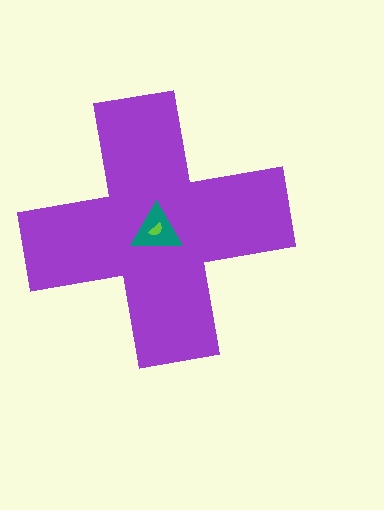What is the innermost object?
The lime semicircle.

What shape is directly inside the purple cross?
The teal triangle.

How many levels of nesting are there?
3.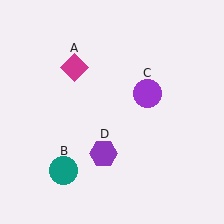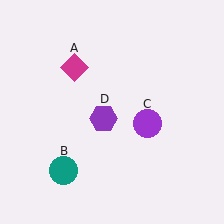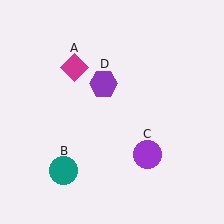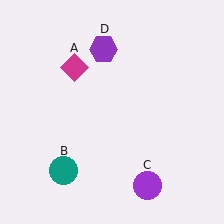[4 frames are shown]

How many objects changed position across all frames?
2 objects changed position: purple circle (object C), purple hexagon (object D).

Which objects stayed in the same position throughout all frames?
Magenta diamond (object A) and teal circle (object B) remained stationary.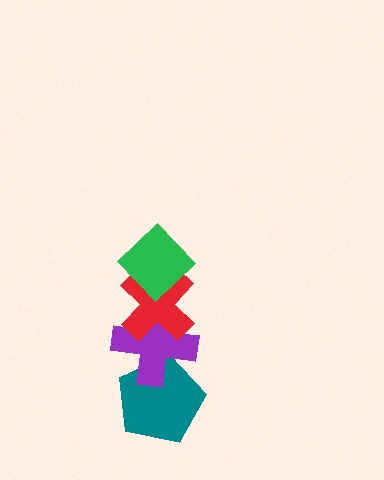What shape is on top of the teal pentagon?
The purple cross is on top of the teal pentagon.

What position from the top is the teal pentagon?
The teal pentagon is 4th from the top.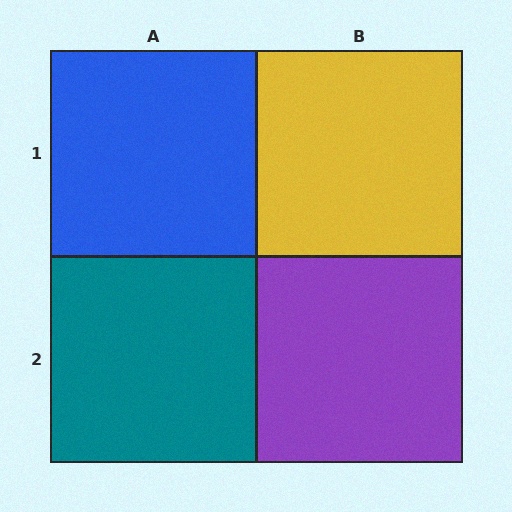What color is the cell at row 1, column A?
Blue.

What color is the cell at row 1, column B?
Yellow.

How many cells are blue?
1 cell is blue.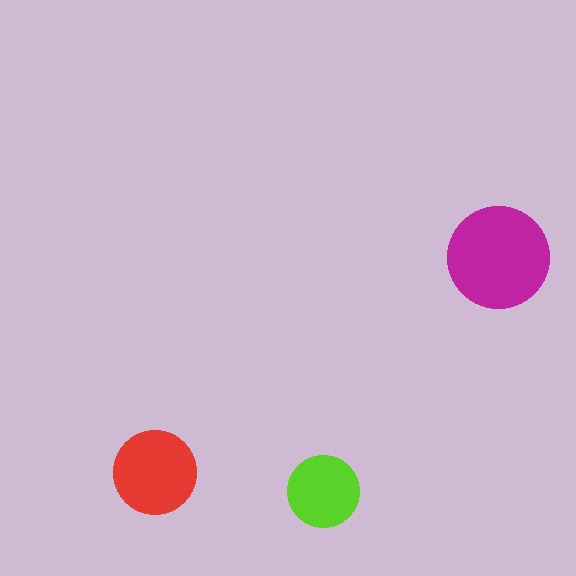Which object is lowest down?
The lime circle is bottommost.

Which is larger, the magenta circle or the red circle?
The magenta one.